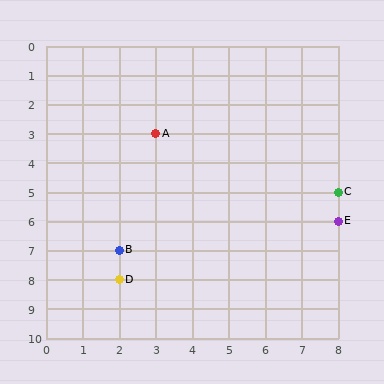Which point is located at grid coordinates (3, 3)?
Point A is at (3, 3).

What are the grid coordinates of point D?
Point D is at grid coordinates (2, 8).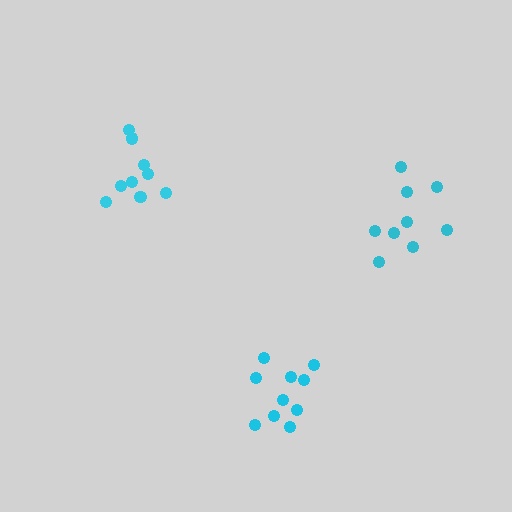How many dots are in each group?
Group 1: 9 dots, Group 2: 9 dots, Group 3: 10 dots (28 total).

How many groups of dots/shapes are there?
There are 3 groups.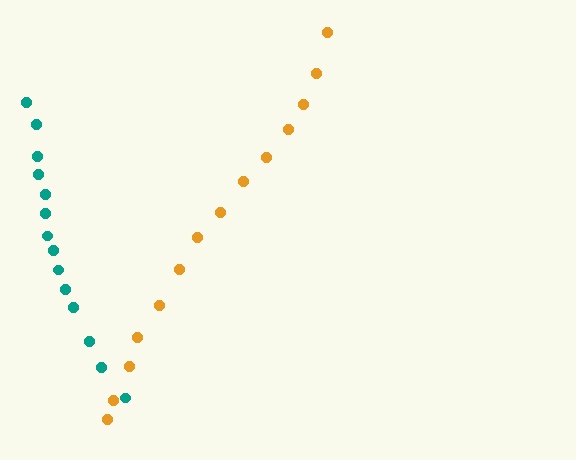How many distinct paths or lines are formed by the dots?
There are 2 distinct paths.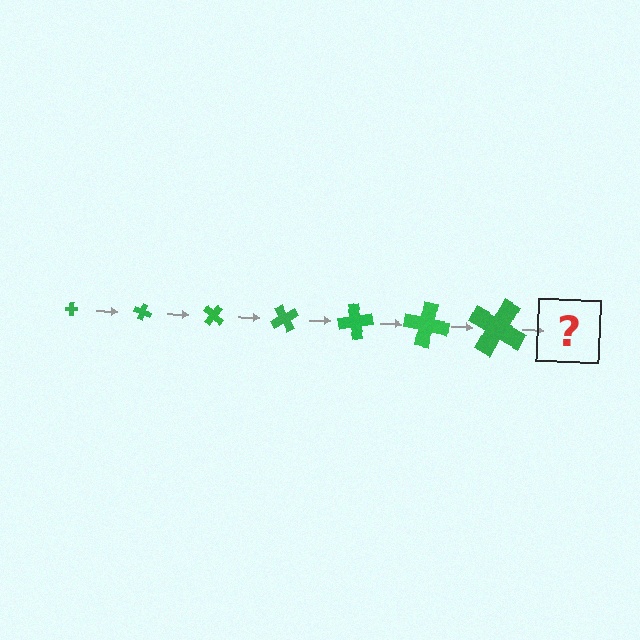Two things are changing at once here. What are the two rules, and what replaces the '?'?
The two rules are that the cross grows larger each step and it rotates 20 degrees each step. The '?' should be a cross, larger than the previous one and rotated 140 degrees from the start.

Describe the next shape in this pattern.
It should be a cross, larger than the previous one and rotated 140 degrees from the start.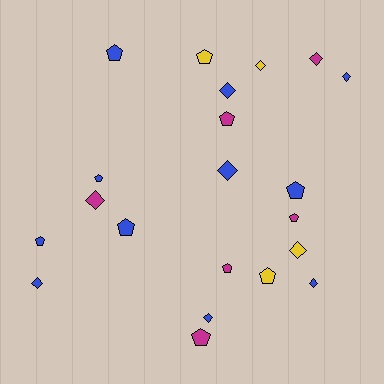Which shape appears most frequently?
Pentagon, with 11 objects.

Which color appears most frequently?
Blue, with 11 objects.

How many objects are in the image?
There are 21 objects.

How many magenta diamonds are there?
There are 2 magenta diamonds.